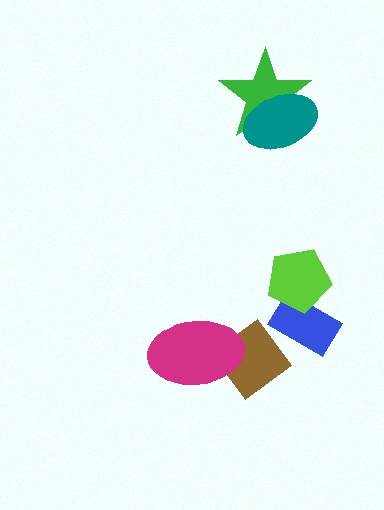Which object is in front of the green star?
The teal ellipse is in front of the green star.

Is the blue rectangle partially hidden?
Yes, it is partially covered by another shape.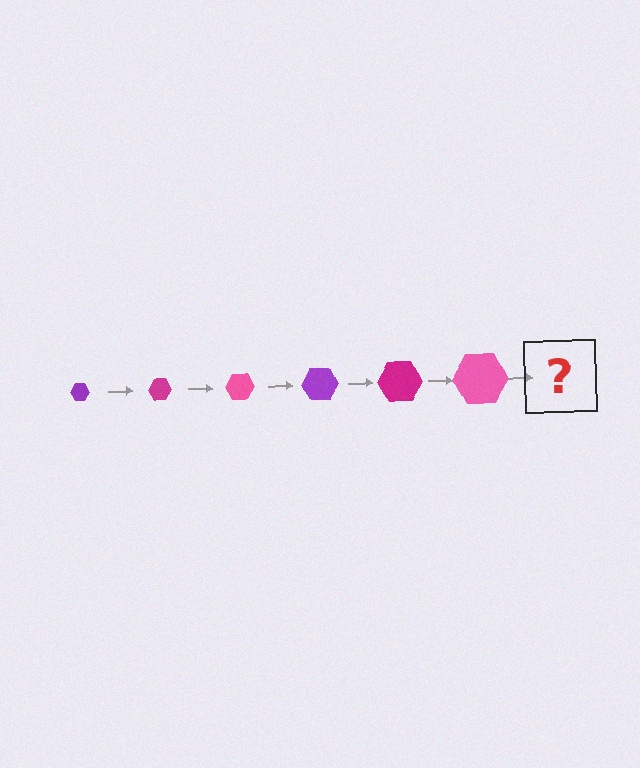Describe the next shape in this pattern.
It should be a purple hexagon, larger than the previous one.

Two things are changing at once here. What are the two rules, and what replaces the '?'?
The two rules are that the hexagon grows larger each step and the color cycles through purple, magenta, and pink. The '?' should be a purple hexagon, larger than the previous one.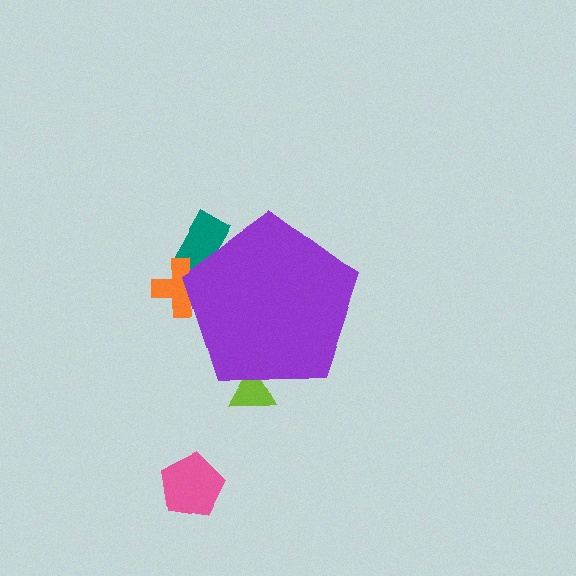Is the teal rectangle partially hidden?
Yes, the teal rectangle is partially hidden behind the purple pentagon.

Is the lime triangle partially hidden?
Yes, the lime triangle is partially hidden behind the purple pentagon.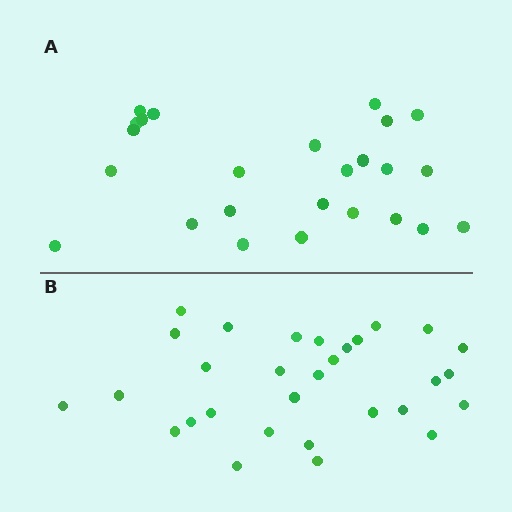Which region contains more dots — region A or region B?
Region B (the bottom region) has more dots.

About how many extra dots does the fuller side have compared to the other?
Region B has about 5 more dots than region A.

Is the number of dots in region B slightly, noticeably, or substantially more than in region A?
Region B has only slightly more — the two regions are fairly close. The ratio is roughly 1.2 to 1.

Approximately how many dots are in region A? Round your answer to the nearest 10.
About 20 dots. (The exact count is 25, which rounds to 20.)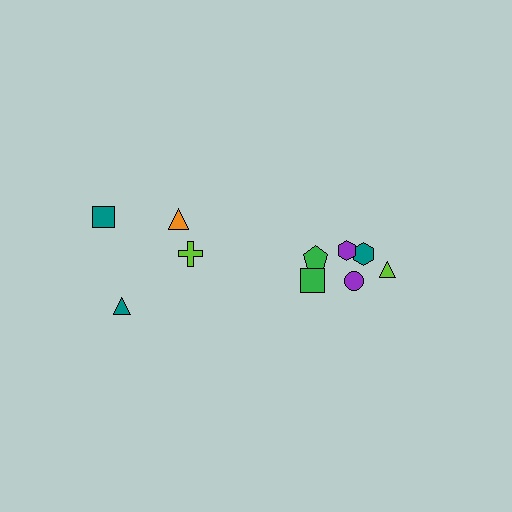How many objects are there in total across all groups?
There are 10 objects.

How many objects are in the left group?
There are 4 objects.